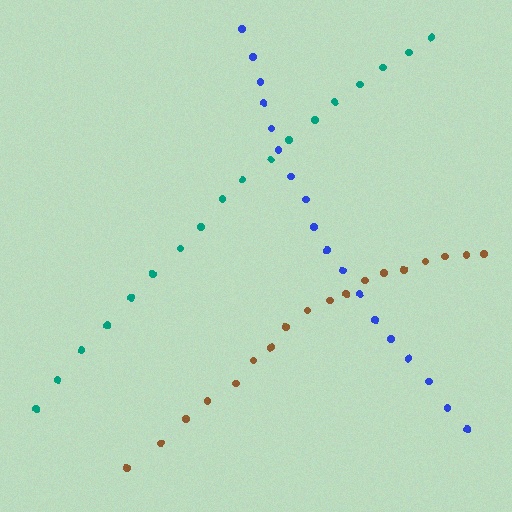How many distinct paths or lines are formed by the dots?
There are 3 distinct paths.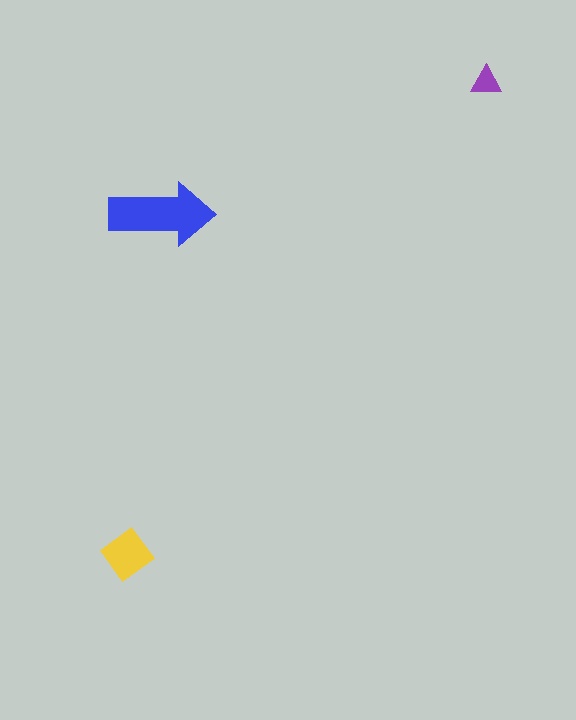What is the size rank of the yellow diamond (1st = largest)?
2nd.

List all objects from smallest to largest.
The purple triangle, the yellow diamond, the blue arrow.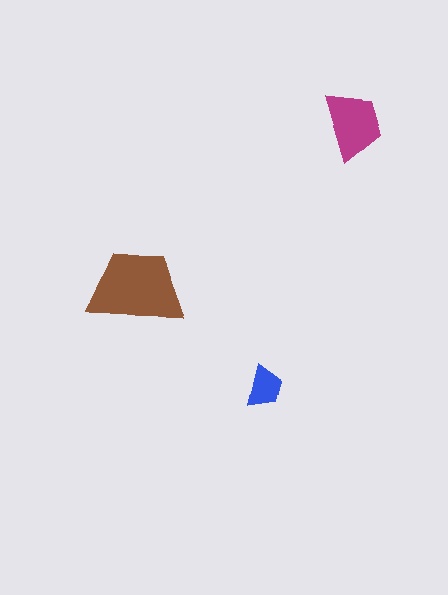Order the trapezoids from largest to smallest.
the brown one, the magenta one, the blue one.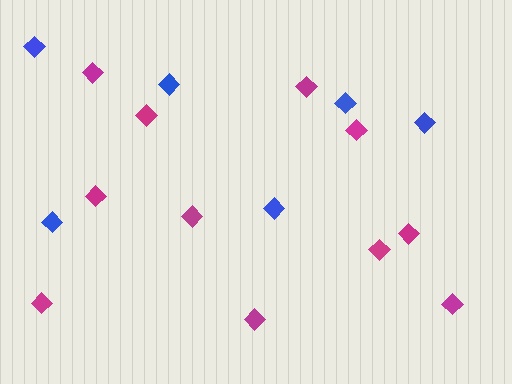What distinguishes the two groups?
There are 2 groups: one group of magenta diamonds (11) and one group of blue diamonds (6).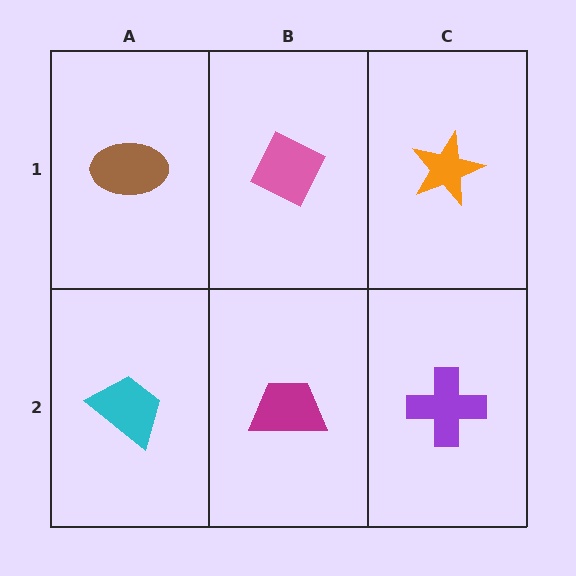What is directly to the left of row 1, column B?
A brown ellipse.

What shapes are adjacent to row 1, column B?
A magenta trapezoid (row 2, column B), a brown ellipse (row 1, column A), an orange star (row 1, column C).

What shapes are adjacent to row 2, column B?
A pink diamond (row 1, column B), a cyan trapezoid (row 2, column A), a purple cross (row 2, column C).